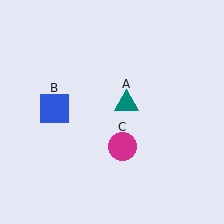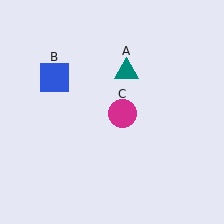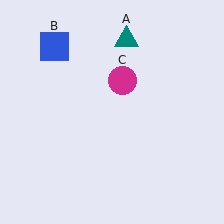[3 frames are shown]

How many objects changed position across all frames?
3 objects changed position: teal triangle (object A), blue square (object B), magenta circle (object C).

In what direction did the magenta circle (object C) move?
The magenta circle (object C) moved up.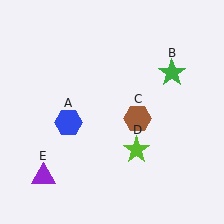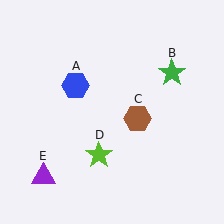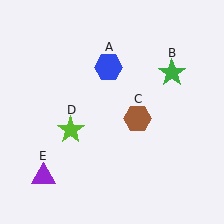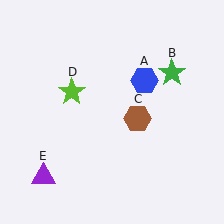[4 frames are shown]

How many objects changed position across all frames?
2 objects changed position: blue hexagon (object A), lime star (object D).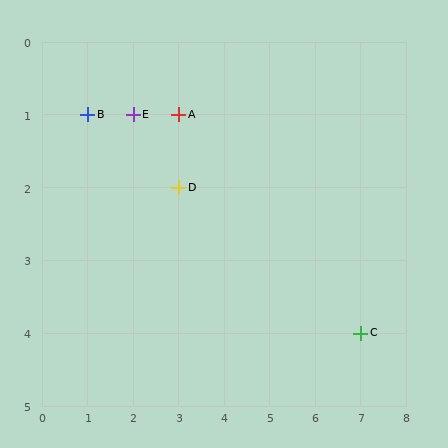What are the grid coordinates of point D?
Point D is at grid coordinates (3, 2).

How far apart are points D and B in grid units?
Points D and B are 2 columns and 1 row apart (about 2.2 grid units diagonally).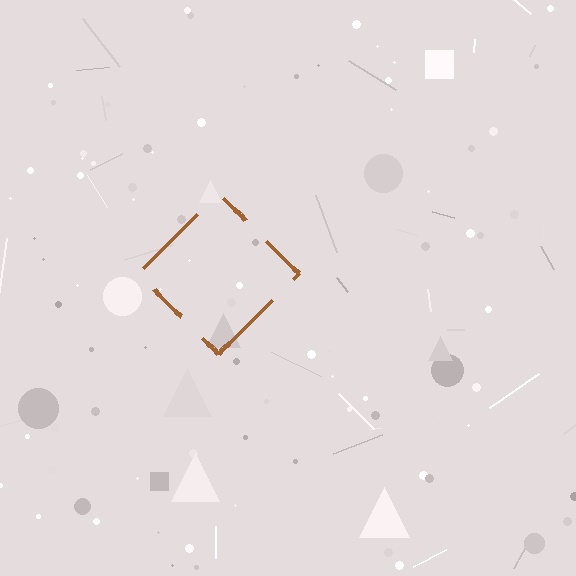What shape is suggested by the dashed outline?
The dashed outline suggests a diamond.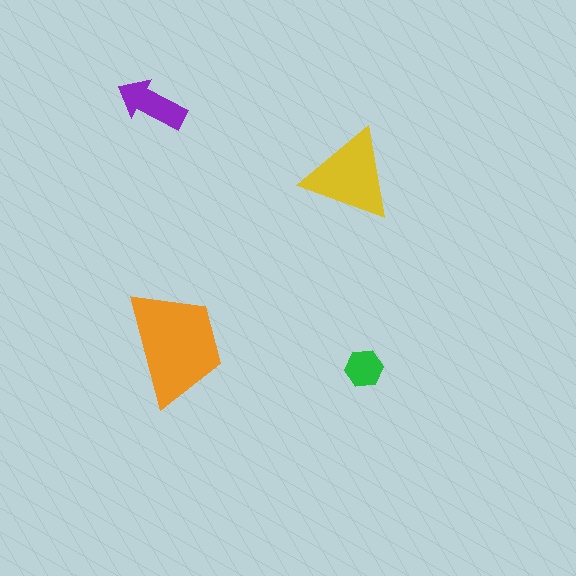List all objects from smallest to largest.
The green hexagon, the purple arrow, the yellow triangle, the orange trapezoid.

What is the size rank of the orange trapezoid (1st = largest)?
1st.